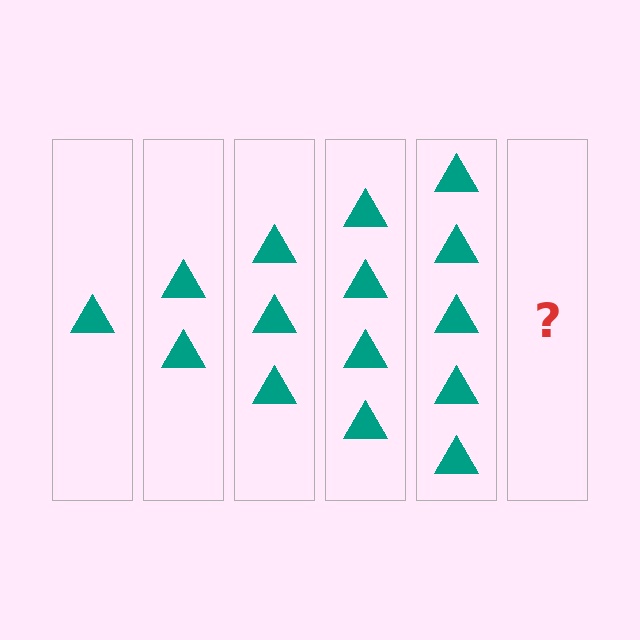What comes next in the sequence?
The next element should be 6 triangles.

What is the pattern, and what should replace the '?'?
The pattern is that each step adds one more triangle. The '?' should be 6 triangles.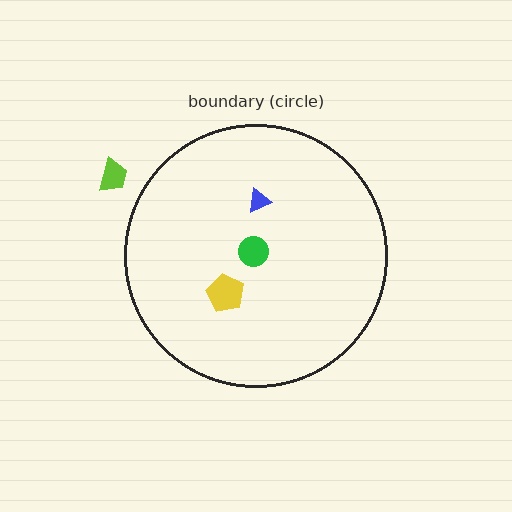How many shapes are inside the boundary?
3 inside, 1 outside.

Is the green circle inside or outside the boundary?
Inside.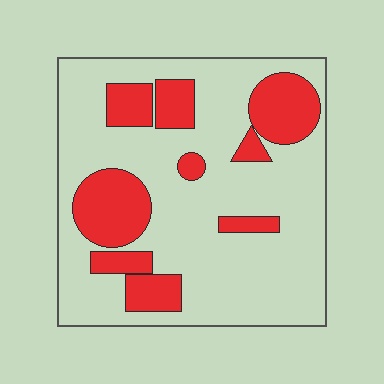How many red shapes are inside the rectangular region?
9.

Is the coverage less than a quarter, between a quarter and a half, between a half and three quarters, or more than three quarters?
Between a quarter and a half.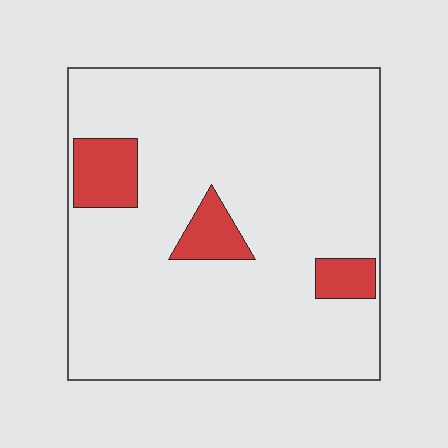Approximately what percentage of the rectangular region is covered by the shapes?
Approximately 10%.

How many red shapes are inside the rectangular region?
3.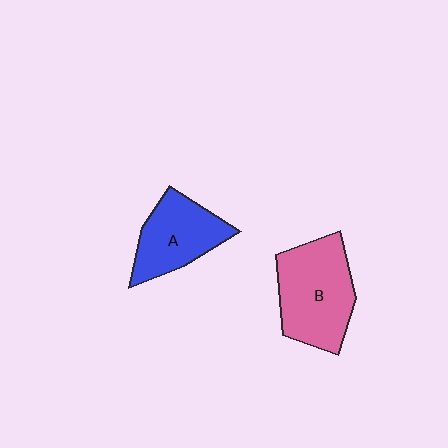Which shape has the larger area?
Shape B (pink).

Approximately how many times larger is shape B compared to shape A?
Approximately 1.3 times.